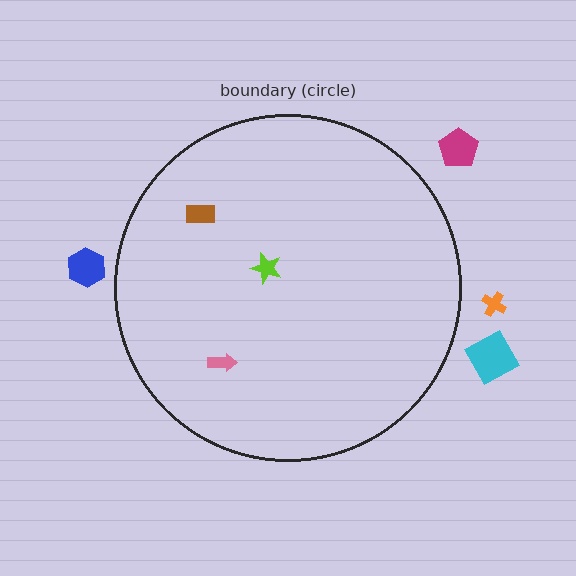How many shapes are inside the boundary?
3 inside, 4 outside.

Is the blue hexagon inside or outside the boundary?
Outside.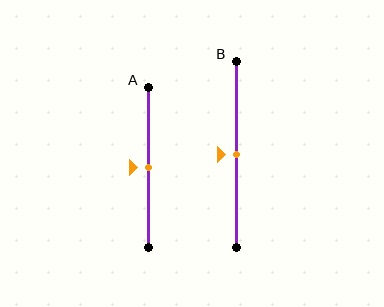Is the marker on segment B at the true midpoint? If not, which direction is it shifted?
Yes, the marker on segment B is at the true midpoint.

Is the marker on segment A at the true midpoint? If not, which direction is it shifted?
Yes, the marker on segment A is at the true midpoint.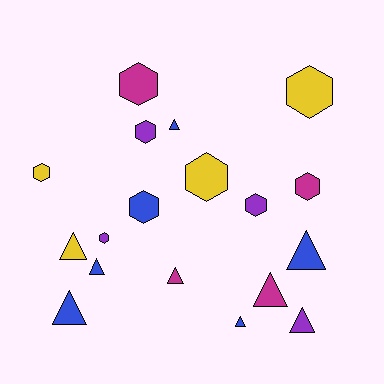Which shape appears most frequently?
Hexagon, with 9 objects.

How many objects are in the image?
There are 18 objects.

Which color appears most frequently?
Blue, with 6 objects.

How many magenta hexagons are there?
There are 2 magenta hexagons.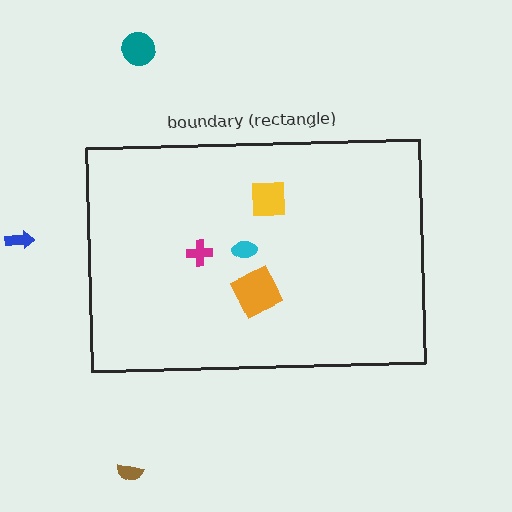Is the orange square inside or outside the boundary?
Inside.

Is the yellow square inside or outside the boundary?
Inside.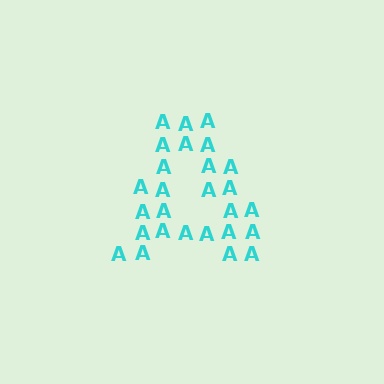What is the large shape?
The large shape is the letter A.